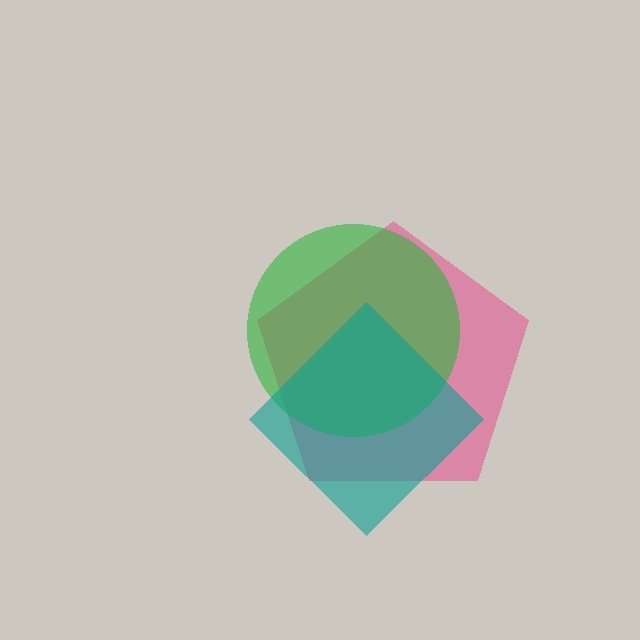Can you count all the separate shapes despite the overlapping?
Yes, there are 3 separate shapes.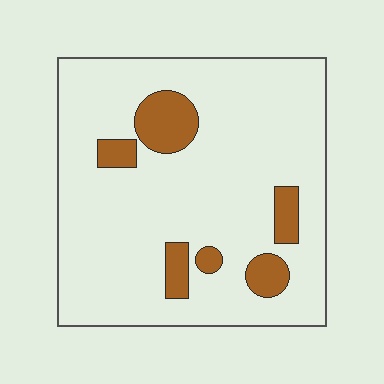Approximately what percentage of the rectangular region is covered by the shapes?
Approximately 15%.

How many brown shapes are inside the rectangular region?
6.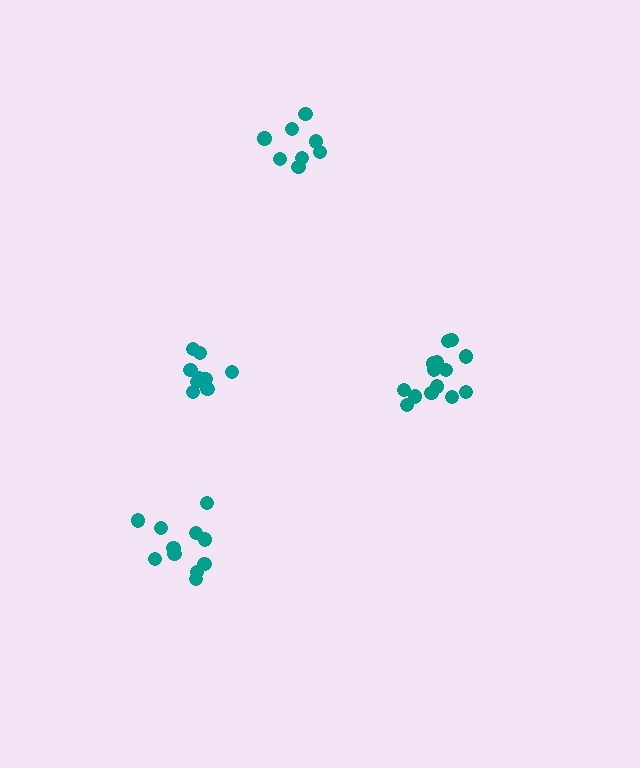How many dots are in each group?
Group 1: 9 dots, Group 2: 8 dots, Group 3: 11 dots, Group 4: 14 dots (42 total).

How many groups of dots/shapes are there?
There are 4 groups.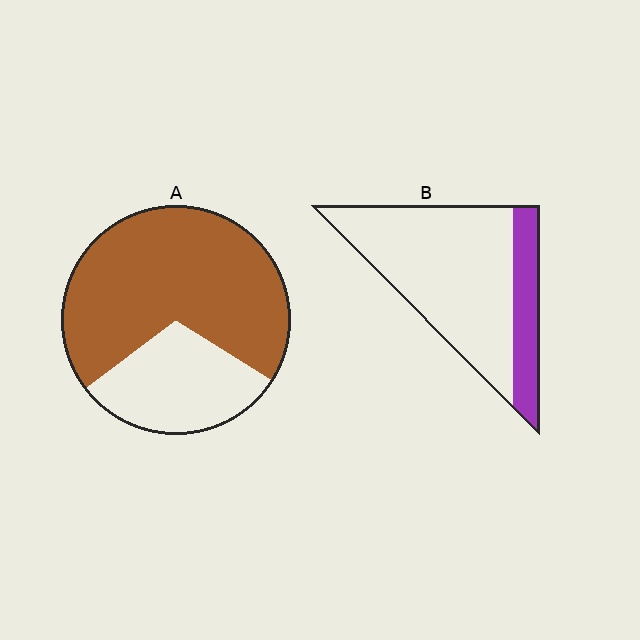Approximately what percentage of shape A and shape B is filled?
A is approximately 70% and B is approximately 20%.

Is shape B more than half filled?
No.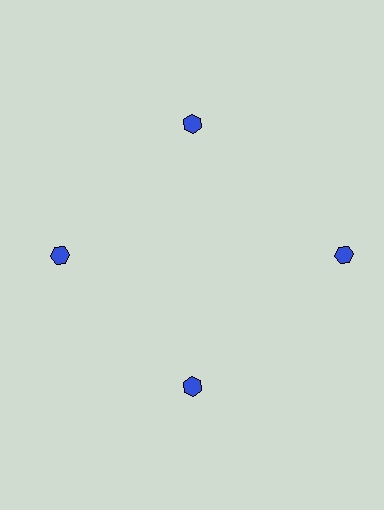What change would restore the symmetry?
The symmetry would be restored by moving it inward, back onto the ring so that all 4 hexagons sit at equal angles and equal distance from the center.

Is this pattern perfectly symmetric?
No. The 4 blue hexagons are arranged in a ring, but one element near the 3 o'clock position is pushed outward from the center, breaking the 4-fold rotational symmetry.